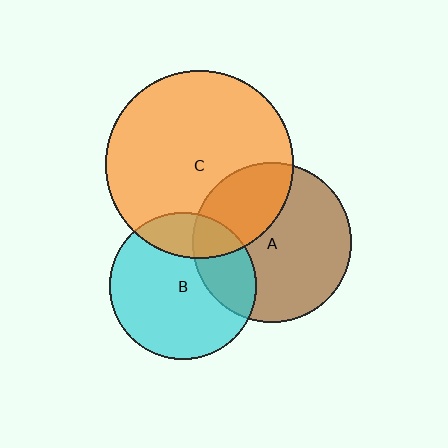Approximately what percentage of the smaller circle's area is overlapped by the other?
Approximately 20%.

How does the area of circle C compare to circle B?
Approximately 1.6 times.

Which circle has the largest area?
Circle C (orange).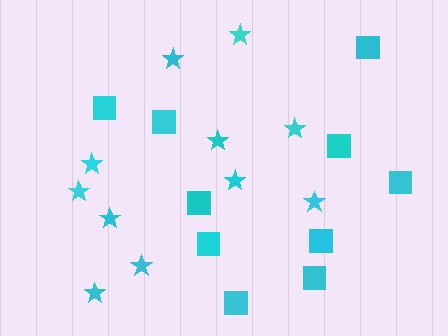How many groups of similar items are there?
There are 2 groups: one group of squares (10) and one group of stars (11).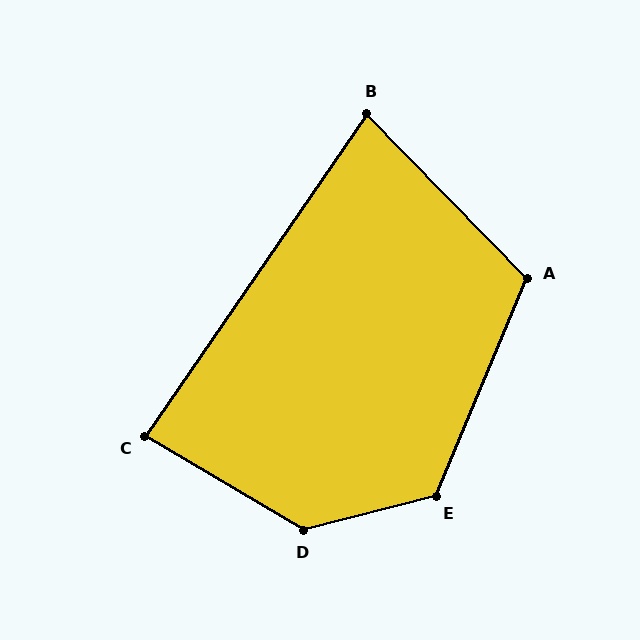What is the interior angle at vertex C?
Approximately 86 degrees (approximately right).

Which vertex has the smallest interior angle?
B, at approximately 79 degrees.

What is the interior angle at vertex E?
Approximately 127 degrees (obtuse).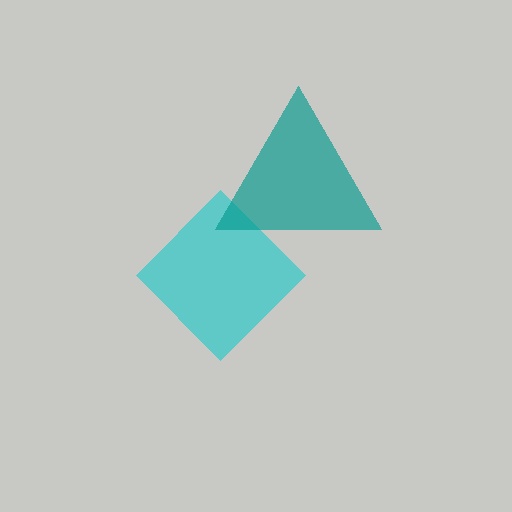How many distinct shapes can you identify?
There are 2 distinct shapes: a cyan diamond, a teal triangle.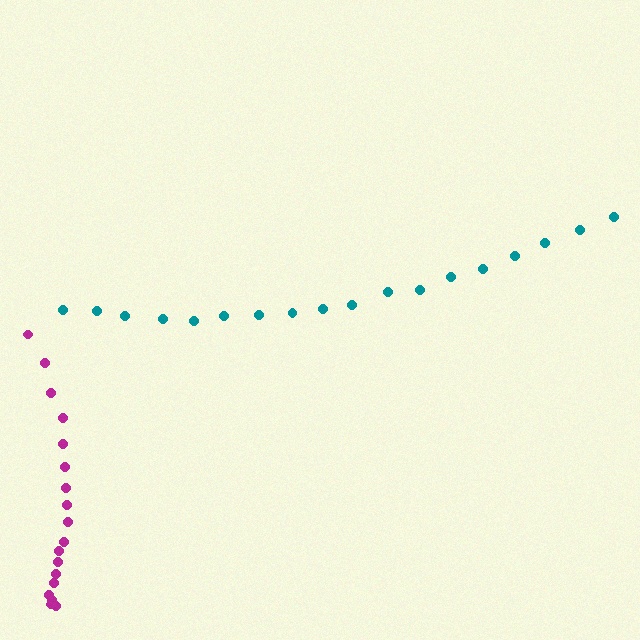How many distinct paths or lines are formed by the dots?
There are 2 distinct paths.